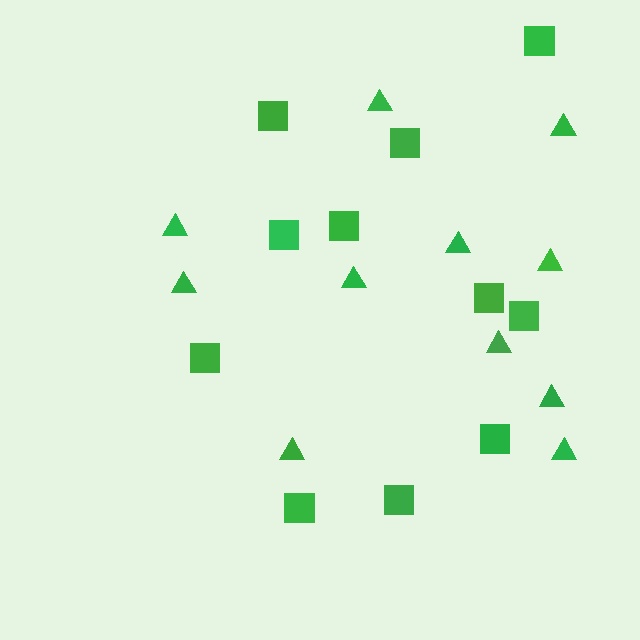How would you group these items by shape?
There are 2 groups: one group of triangles (11) and one group of squares (11).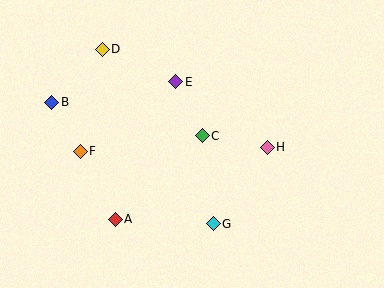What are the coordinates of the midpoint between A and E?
The midpoint between A and E is at (146, 151).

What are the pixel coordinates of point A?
Point A is at (115, 219).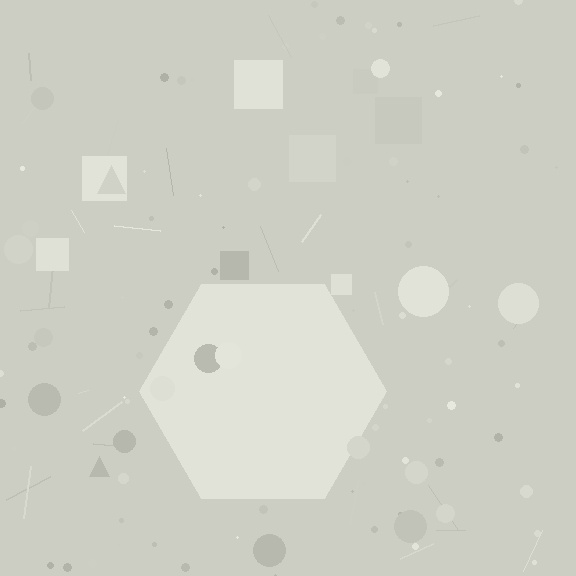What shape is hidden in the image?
A hexagon is hidden in the image.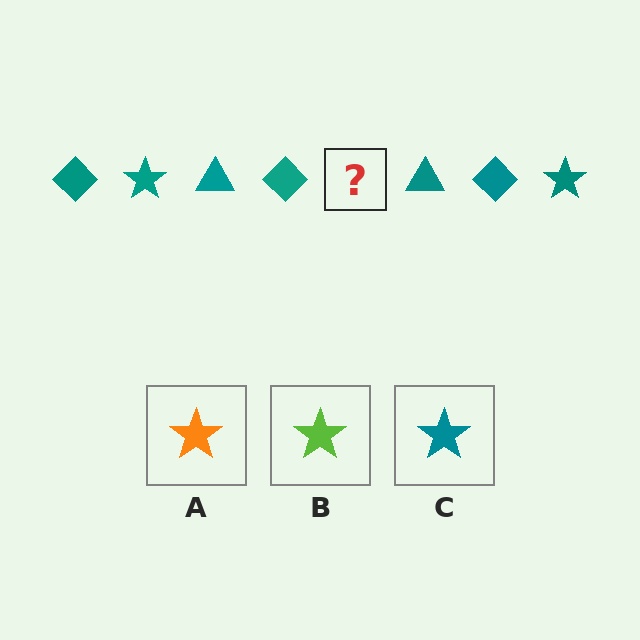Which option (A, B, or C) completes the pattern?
C.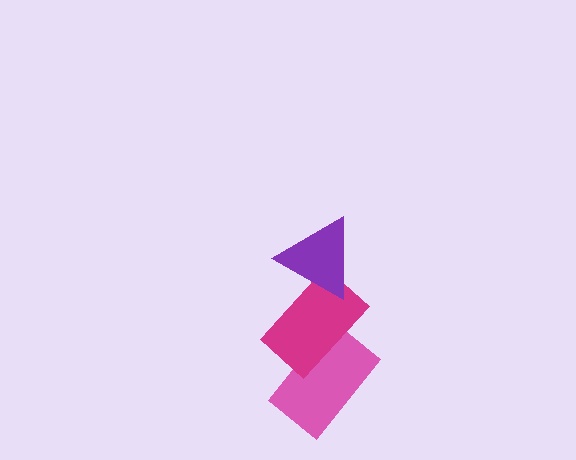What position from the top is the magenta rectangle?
The magenta rectangle is 2nd from the top.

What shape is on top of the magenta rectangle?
The purple triangle is on top of the magenta rectangle.